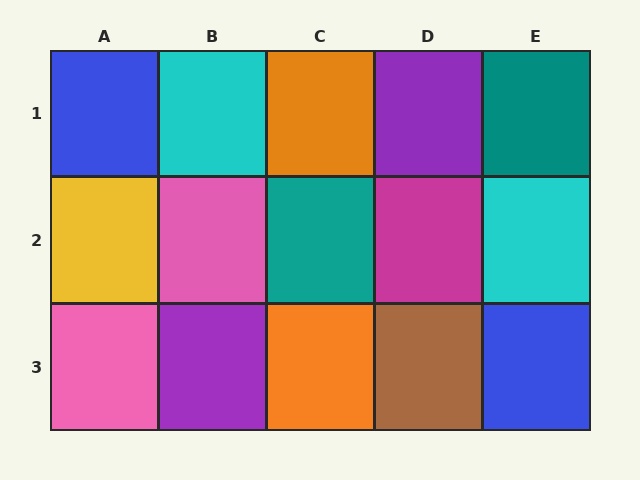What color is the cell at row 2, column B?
Pink.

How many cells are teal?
2 cells are teal.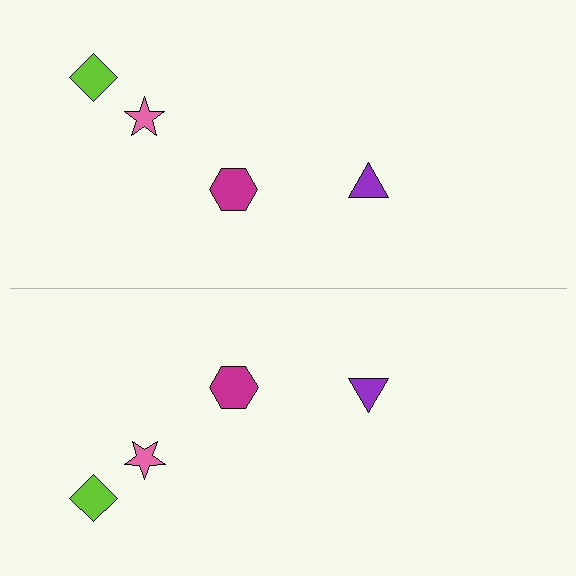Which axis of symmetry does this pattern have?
The pattern has a horizontal axis of symmetry running through the center of the image.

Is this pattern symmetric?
Yes, this pattern has bilateral (reflection) symmetry.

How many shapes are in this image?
There are 8 shapes in this image.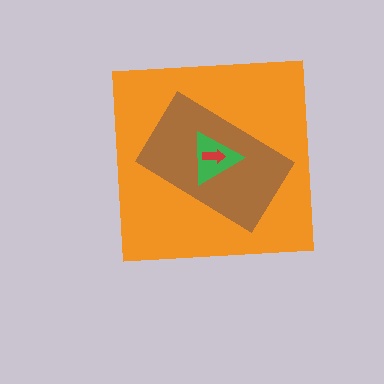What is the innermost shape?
The red arrow.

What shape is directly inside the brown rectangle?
The green triangle.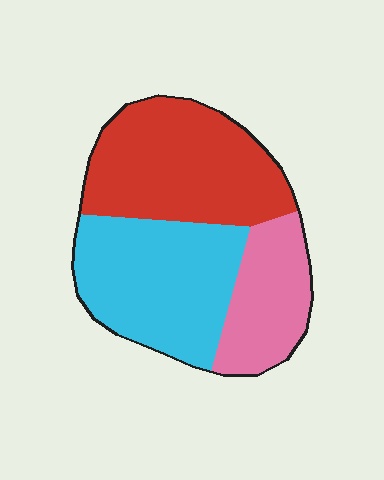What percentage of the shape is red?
Red takes up about two fifths (2/5) of the shape.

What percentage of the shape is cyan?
Cyan takes up between a quarter and a half of the shape.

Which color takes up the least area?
Pink, at roughly 20%.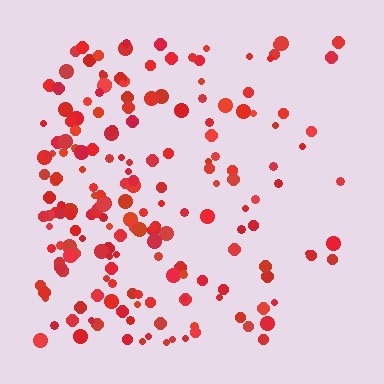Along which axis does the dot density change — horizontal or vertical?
Horizontal.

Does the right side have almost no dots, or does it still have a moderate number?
Still a moderate number, just noticeably fewer than the left.